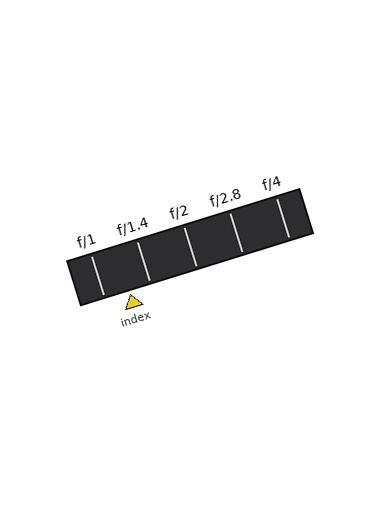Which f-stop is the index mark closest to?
The index mark is closest to f/1.4.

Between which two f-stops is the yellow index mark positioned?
The index mark is between f/1 and f/1.4.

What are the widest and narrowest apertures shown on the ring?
The widest aperture shown is f/1 and the narrowest is f/4.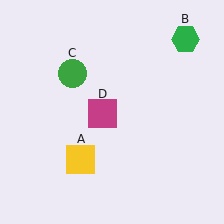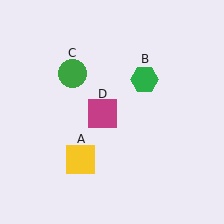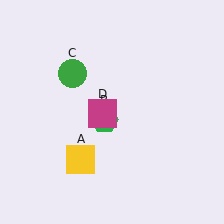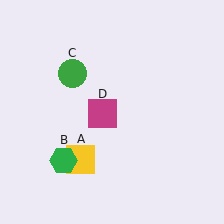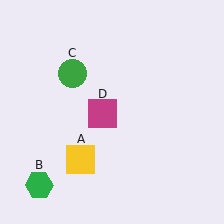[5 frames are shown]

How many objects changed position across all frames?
1 object changed position: green hexagon (object B).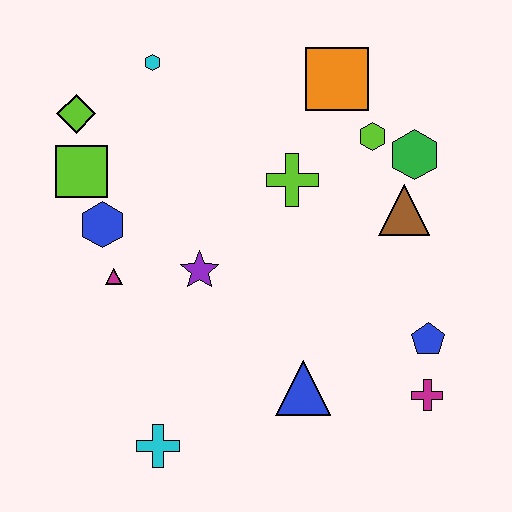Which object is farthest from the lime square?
The magenta cross is farthest from the lime square.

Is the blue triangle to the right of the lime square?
Yes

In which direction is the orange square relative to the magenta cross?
The orange square is above the magenta cross.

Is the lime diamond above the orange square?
No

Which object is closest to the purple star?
The magenta triangle is closest to the purple star.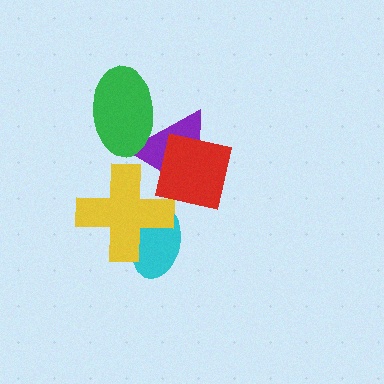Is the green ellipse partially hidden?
No, no other shape covers it.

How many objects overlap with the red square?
2 objects overlap with the red square.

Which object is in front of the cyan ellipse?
The yellow cross is in front of the cyan ellipse.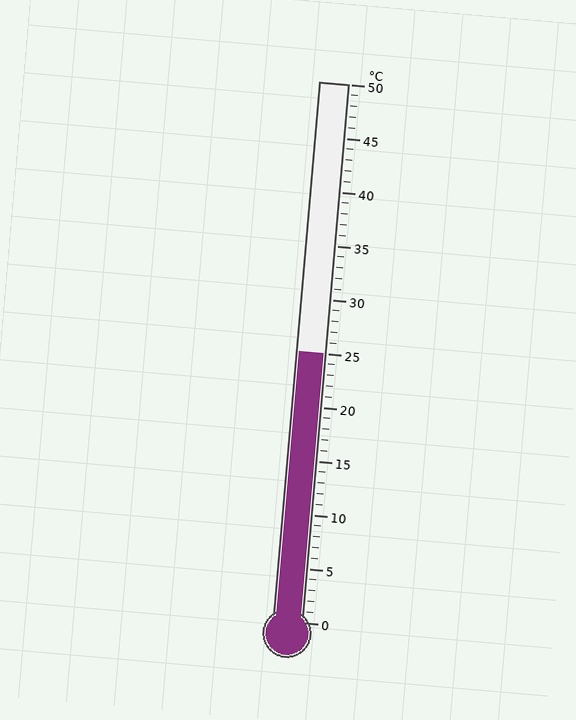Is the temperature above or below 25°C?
The temperature is at 25°C.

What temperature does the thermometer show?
The thermometer shows approximately 25°C.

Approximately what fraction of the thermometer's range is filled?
The thermometer is filled to approximately 50% of its range.